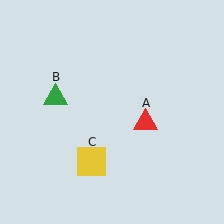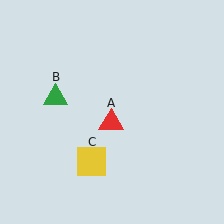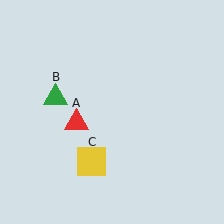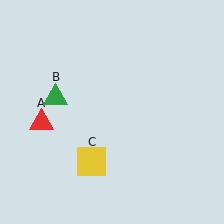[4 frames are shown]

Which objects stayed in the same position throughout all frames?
Green triangle (object B) and yellow square (object C) remained stationary.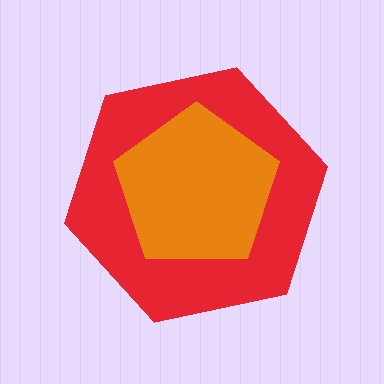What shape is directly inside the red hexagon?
The orange pentagon.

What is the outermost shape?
The red hexagon.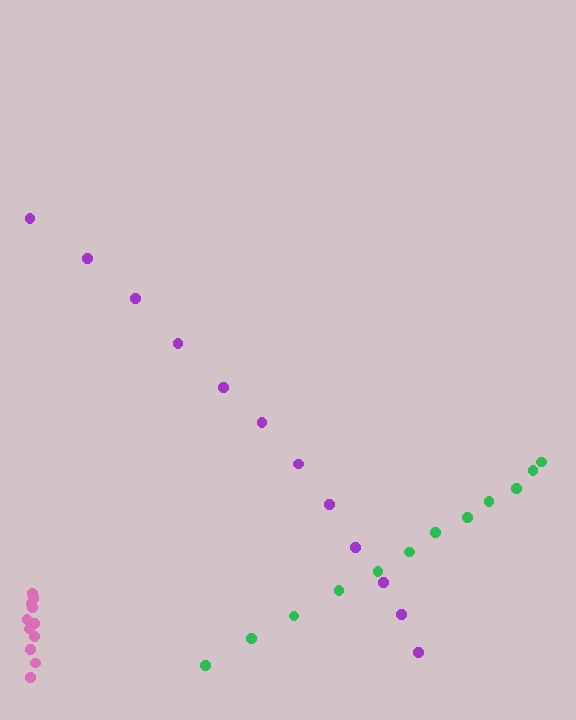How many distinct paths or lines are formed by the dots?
There are 3 distinct paths.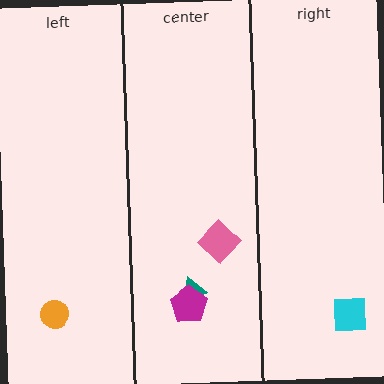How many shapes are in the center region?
3.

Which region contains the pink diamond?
The center region.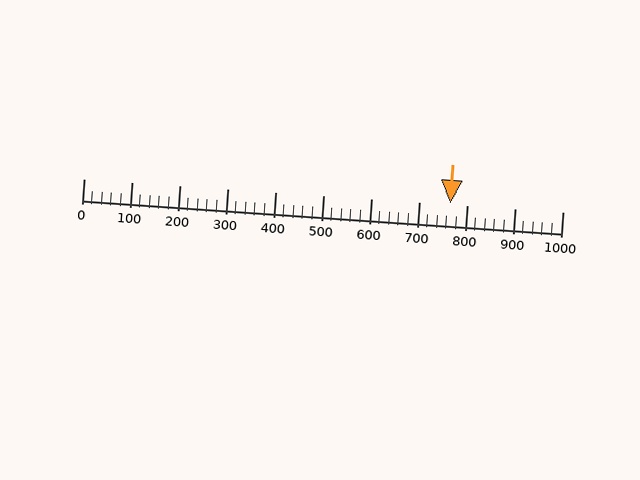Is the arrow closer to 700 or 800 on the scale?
The arrow is closer to 800.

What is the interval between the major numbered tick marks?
The major tick marks are spaced 100 units apart.